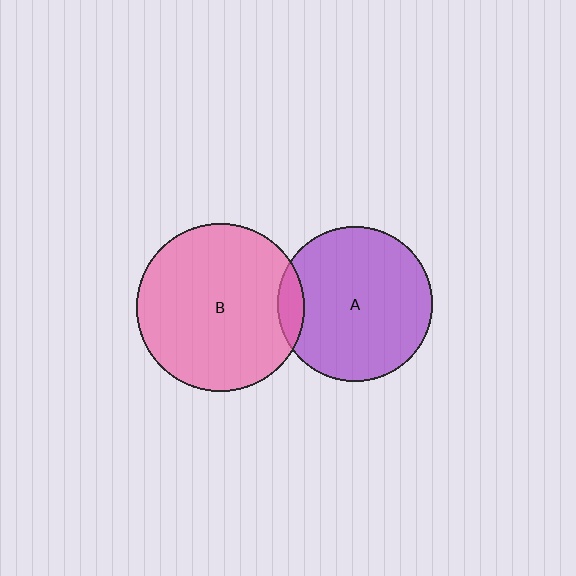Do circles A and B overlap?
Yes.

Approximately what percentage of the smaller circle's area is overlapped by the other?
Approximately 10%.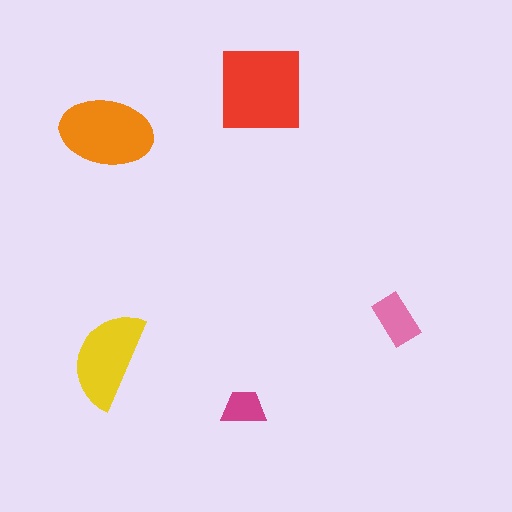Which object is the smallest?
The magenta trapezoid.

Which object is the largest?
The red square.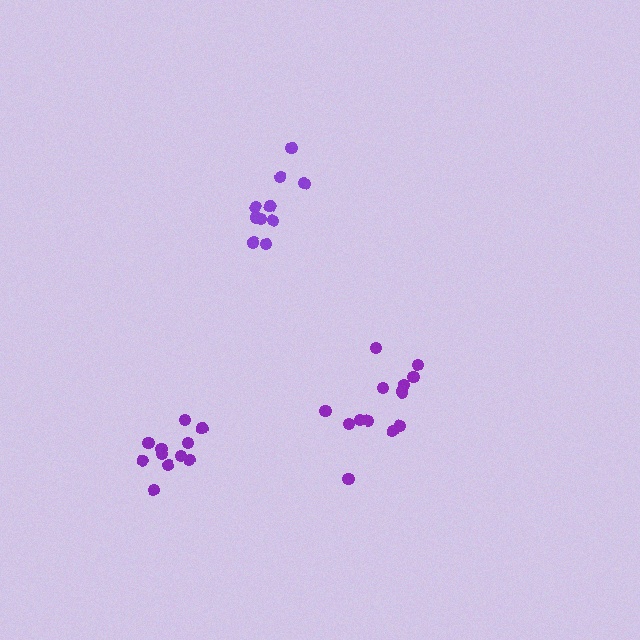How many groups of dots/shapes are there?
There are 3 groups.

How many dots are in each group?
Group 1: 13 dots, Group 2: 10 dots, Group 3: 11 dots (34 total).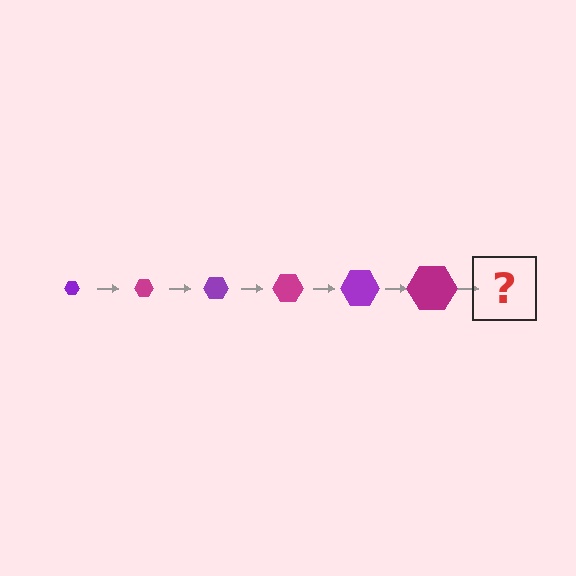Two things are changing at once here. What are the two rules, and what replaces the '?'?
The two rules are that the hexagon grows larger each step and the color cycles through purple and magenta. The '?' should be a purple hexagon, larger than the previous one.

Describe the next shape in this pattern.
It should be a purple hexagon, larger than the previous one.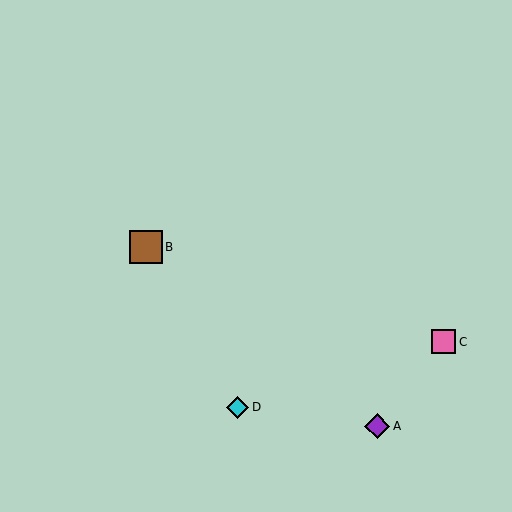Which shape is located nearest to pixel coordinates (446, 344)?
The pink square (labeled C) at (444, 342) is nearest to that location.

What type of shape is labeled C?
Shape C is a pink square.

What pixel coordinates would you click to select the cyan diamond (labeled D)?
Click at (238, 407) to select the cyan diamond D.